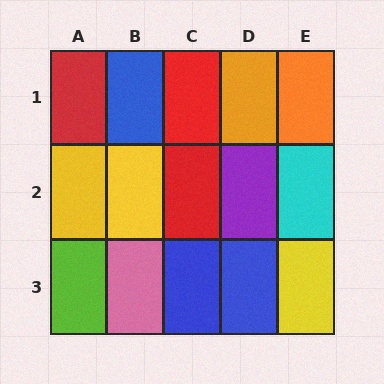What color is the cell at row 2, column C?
Red.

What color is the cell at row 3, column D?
Blue.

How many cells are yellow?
3 cells are yellow.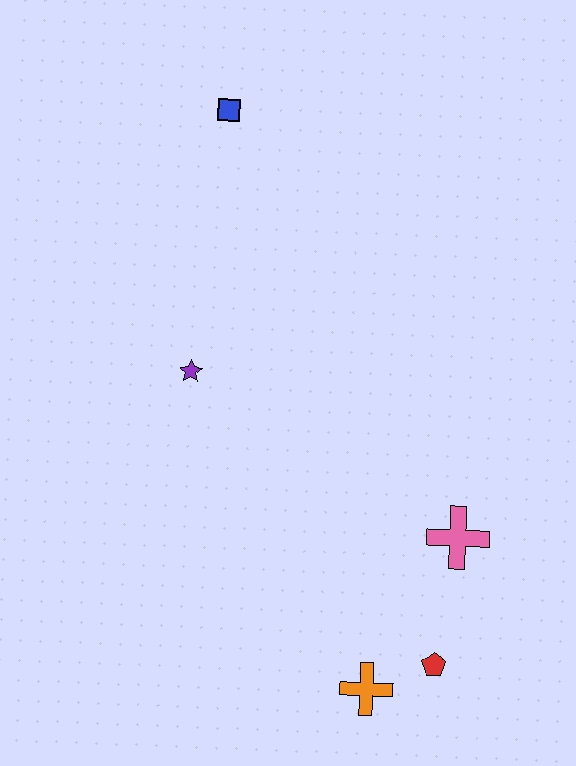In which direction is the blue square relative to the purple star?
The blue square is above the purple star.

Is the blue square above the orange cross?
Yes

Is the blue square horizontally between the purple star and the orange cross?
Yes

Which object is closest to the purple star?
The blue square is closest to the purple star.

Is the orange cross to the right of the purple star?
Yes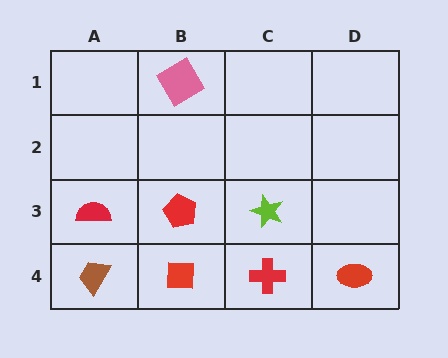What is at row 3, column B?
A red pentagon.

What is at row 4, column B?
A red square.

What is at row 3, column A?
A red semicircle.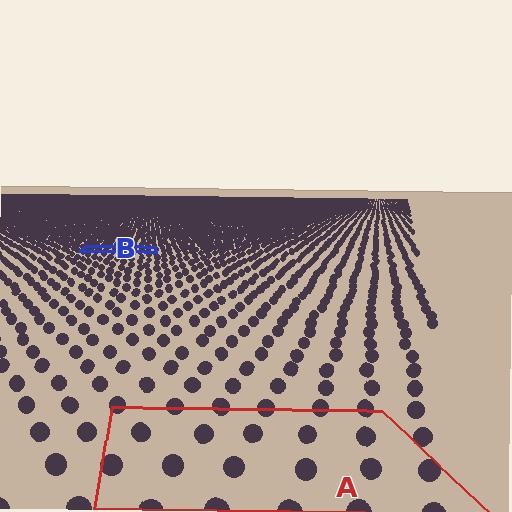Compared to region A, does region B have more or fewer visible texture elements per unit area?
Region B has more texture elements per unit area — they are packed more densely because it is farther away.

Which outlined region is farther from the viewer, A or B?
Region B is farther from the viewer — the texture elements inside it appear smaller and more densely packed.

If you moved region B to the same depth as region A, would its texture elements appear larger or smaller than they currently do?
They would appear larger. At a closer depth, the same texture elements are projected at a bigger on-screen size.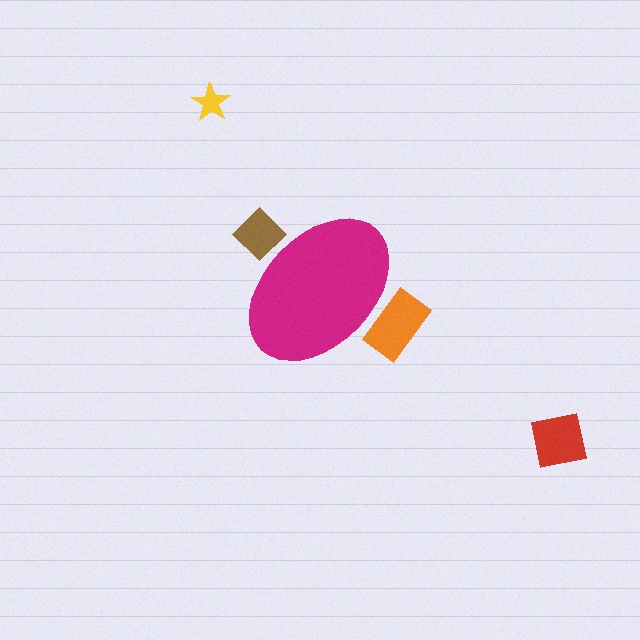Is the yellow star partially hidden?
No, the yellow star is fully visible.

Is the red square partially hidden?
No, the red square is fully visible.